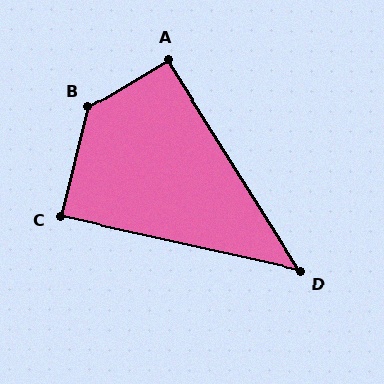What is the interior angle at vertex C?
Approximately 88 degrees (approximately right).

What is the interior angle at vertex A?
Approximately 92 degrees (approximately right).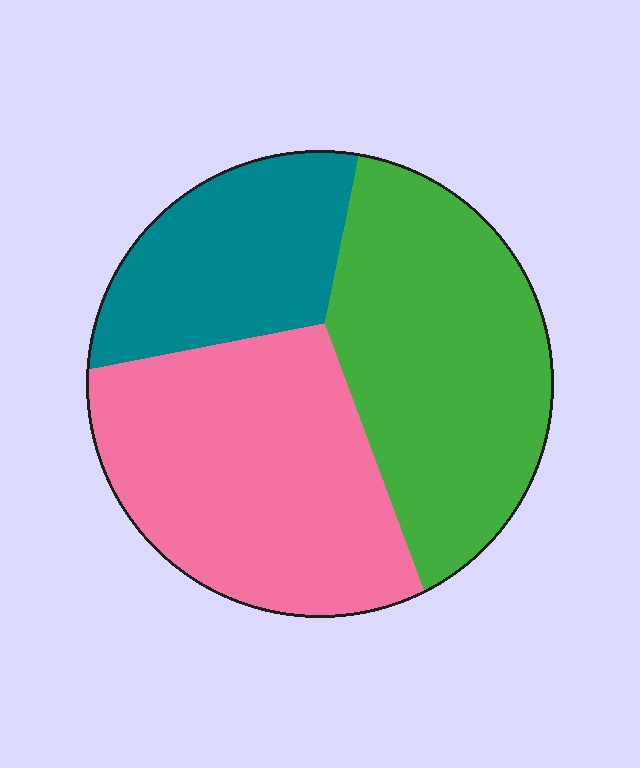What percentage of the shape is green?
Green takes up about three eighths (3/8) of the shape.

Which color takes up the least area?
Teal, at roughly 20%.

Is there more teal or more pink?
Pink.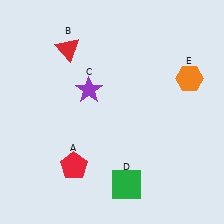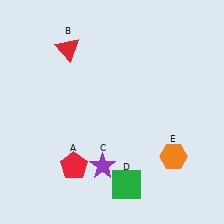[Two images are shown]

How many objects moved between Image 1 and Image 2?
2 objects moved between the two images.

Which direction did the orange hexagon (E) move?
The orange hexagon (E) moved down.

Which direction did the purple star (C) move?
The purple star (C) moved down.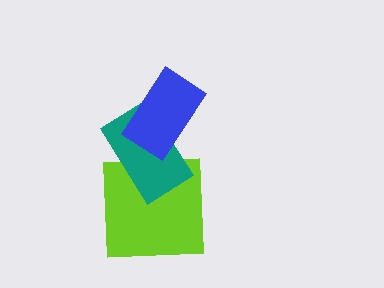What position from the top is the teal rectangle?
The teal rectangle is 2nd from the top.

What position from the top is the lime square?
The lime square is 3rd from the top.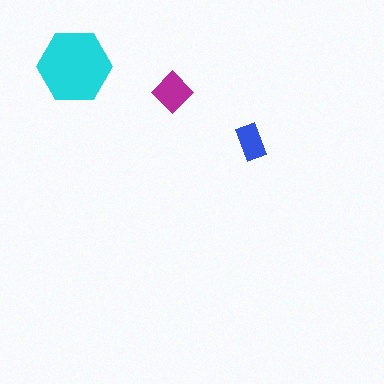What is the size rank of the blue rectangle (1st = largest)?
3rd.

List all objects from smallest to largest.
The blue rectangle, the magenta diamond, the cyan hexagon.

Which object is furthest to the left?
The cyan hexagon is leftmost.